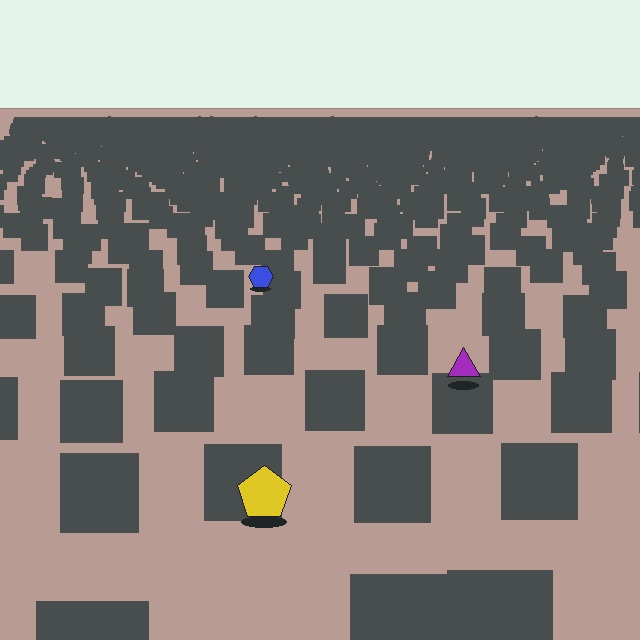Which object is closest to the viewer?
The yellow pentagon is closest. The texture marks near it are larger and more spread out.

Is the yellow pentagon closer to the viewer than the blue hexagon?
Yes. The yellow pentagon is closer — you can tell from the texture gradient: the ground texture is coarser near it.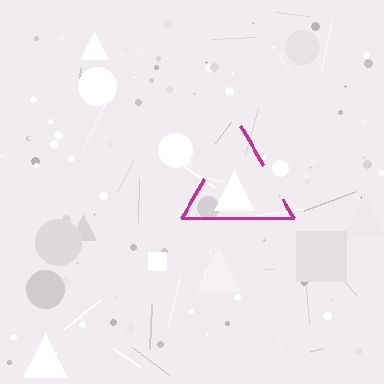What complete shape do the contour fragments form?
The contour fragments form a triangle.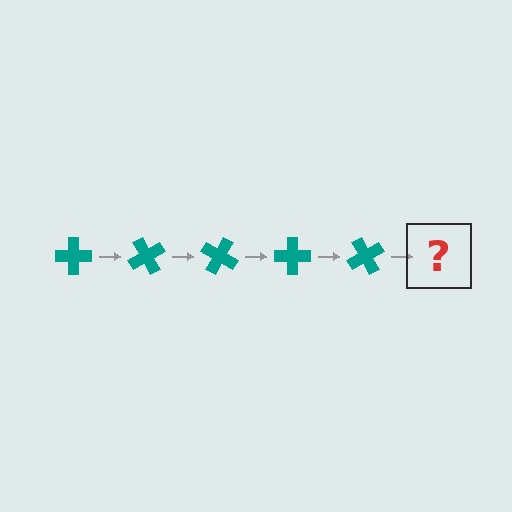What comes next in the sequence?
The next element should be a teal cross rotated 300 degrees.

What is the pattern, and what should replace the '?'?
The pattern is that the cross rotates 60 degrees each step. The '?' should be a teal cross rotated 300 degrees.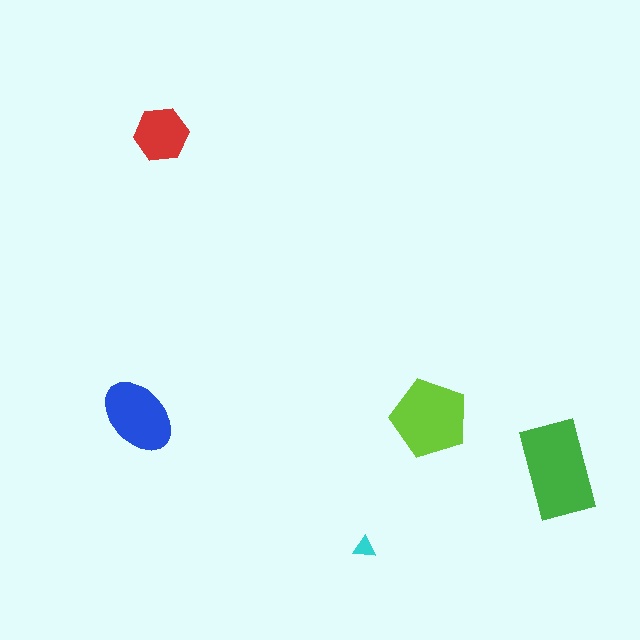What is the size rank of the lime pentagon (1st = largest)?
2nd.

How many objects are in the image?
There are 5 objects in the image.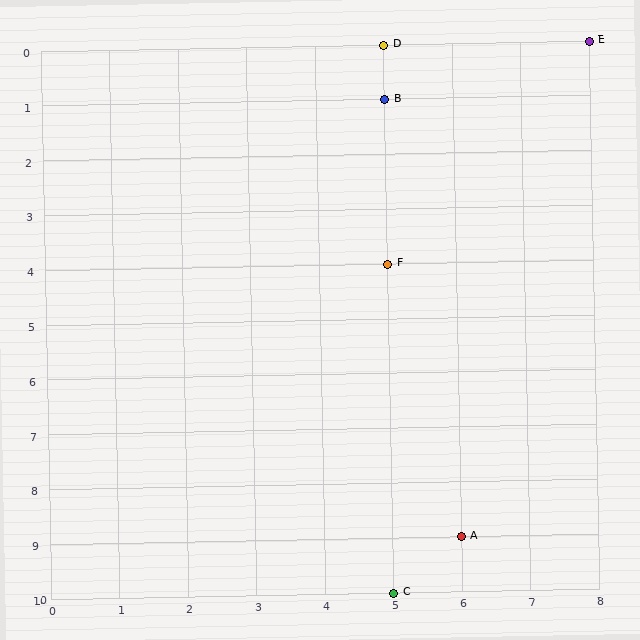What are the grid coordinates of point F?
Point F is at grid coordinates (5, 4).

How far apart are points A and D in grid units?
Points A and D are 1 column and 9 rows apart (about 9.1 grid units diagonally).